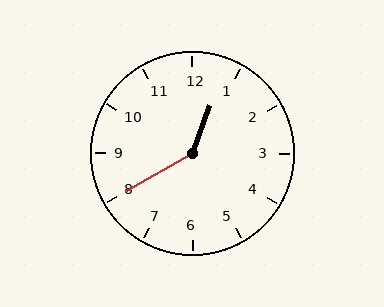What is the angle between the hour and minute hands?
Approximately 140 degrees.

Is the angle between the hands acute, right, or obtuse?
It is obtuse.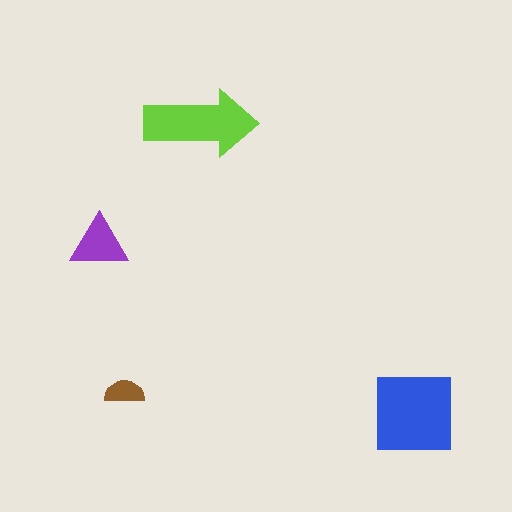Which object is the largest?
The blue square.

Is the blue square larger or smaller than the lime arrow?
Larger.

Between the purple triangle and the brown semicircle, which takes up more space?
The purple triangle.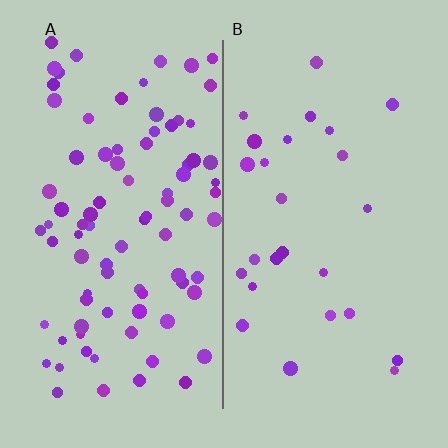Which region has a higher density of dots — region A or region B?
A (the left).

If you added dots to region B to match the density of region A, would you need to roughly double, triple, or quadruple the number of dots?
Approximately triple.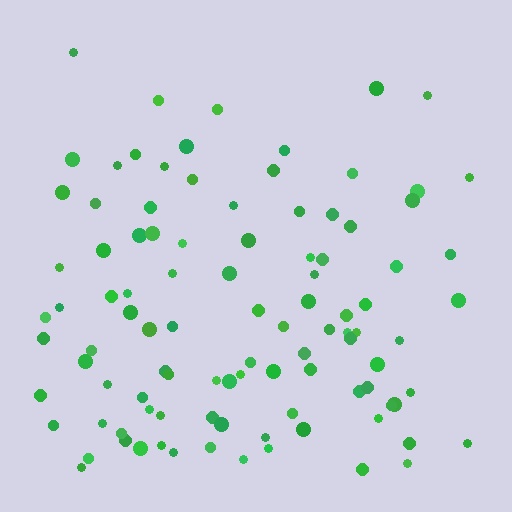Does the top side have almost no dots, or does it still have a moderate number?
Still a moderate number, just noticeably fewer than the bottom.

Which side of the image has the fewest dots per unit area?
The top.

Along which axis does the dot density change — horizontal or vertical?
Vertical.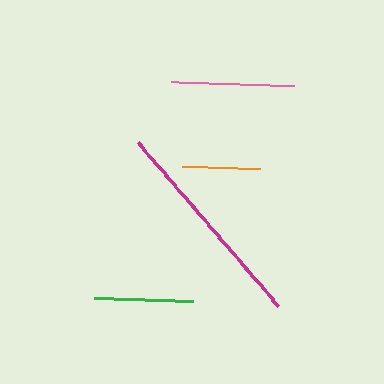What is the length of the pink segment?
The pink segment is approximately 122 pixels long.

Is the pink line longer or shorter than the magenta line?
The magenta line is longer than the pink line.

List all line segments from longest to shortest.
From longest to shortest: magenta, pink, green, orange.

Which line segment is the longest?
The magenta line is the longest at approximately 216 pixels.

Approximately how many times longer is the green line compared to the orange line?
The green line is approximately 1.3 times the length of the orange line.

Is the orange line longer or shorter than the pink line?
The pink line is longer than the orange line.